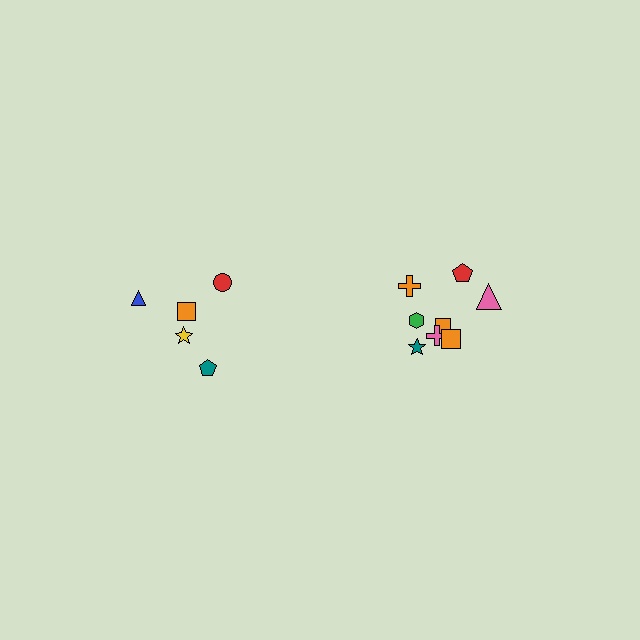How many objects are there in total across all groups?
There are 13 objects.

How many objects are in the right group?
There are 8 objects.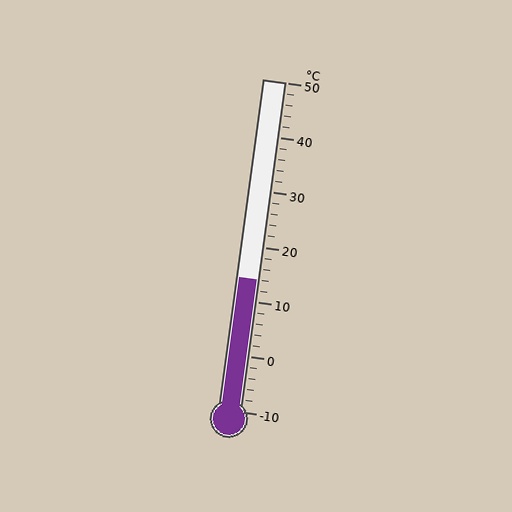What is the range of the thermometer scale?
The thermometer scale ranges from -10°C to 50°C.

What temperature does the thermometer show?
The thermometer shows approximately 14°C.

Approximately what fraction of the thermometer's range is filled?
The thermometer is filled to approximately 40% of its range.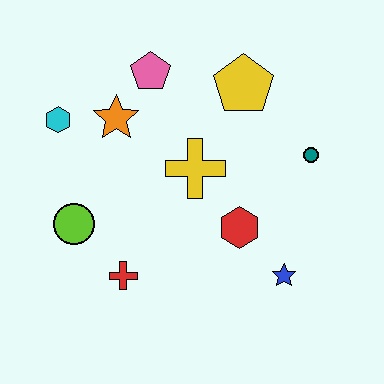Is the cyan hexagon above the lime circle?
Yes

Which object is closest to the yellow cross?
The red hexagon is closest to the yellow cross.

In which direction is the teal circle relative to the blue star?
The teal circle is above the blue star.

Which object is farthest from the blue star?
The cyan hexagon is farthest from the blue star.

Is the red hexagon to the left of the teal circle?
Yes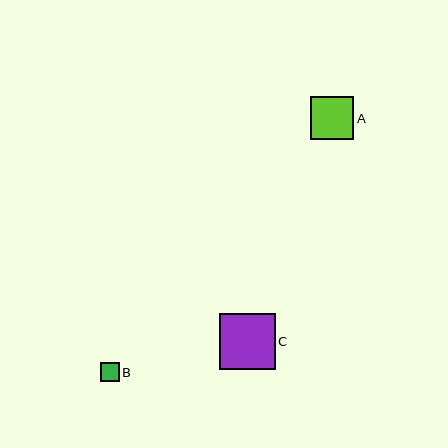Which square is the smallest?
Square B is the smallest with a size of approximately 19 pixels.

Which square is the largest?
Square C is the largest with a size of approximately 56 pixels.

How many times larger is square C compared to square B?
Square C is approximately 3.0 times the size of square B.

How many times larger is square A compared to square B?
Square A is approximately 2.3 times the size of square B.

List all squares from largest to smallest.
From largest to smallest: C, A, B.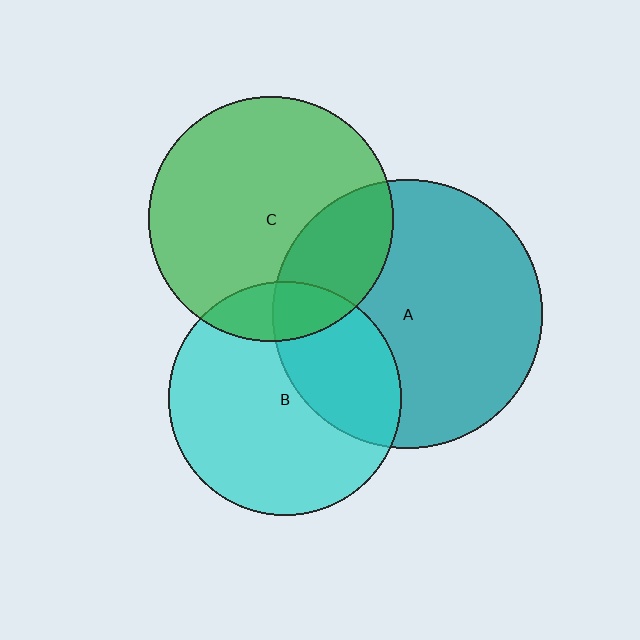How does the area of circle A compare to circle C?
Approximately 1.2 times.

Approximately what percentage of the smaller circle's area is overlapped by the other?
Approximately 25%.